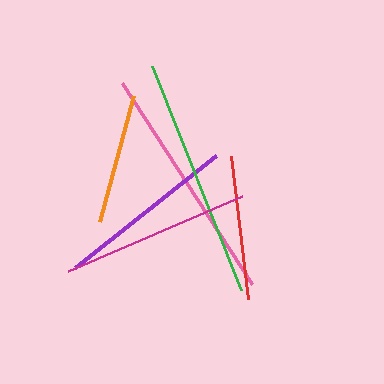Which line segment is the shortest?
The orange line is the shortest at approximately 131 pixels.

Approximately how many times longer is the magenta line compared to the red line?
The magenta line is approximately 1.3 times the length of the red line.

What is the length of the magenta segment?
The magenta segment is approximately 189 pixels long.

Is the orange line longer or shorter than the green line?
The green line is longer than the orange line.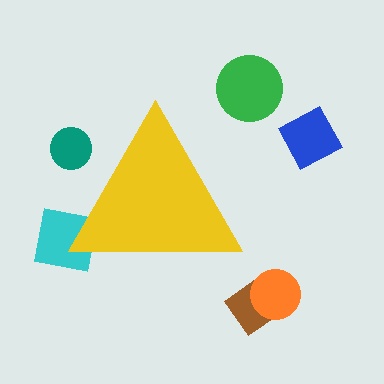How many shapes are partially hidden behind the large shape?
2 shapes are partially hidden.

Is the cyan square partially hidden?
Yes, the cyan square is partially hidden behind the yellow triangle.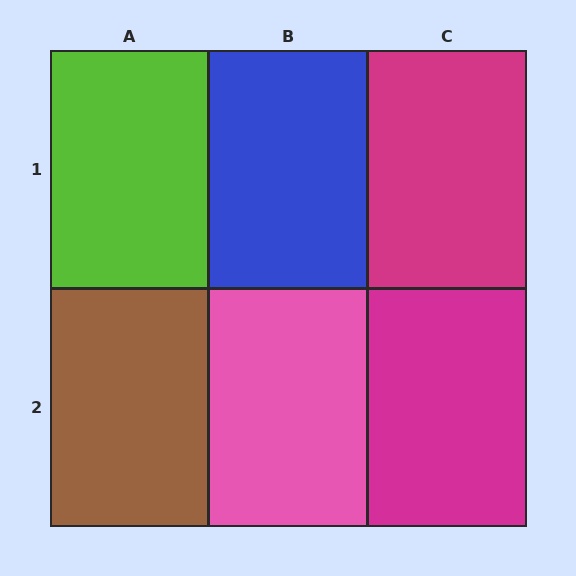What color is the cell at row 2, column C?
Magenta.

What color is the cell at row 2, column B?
Pink.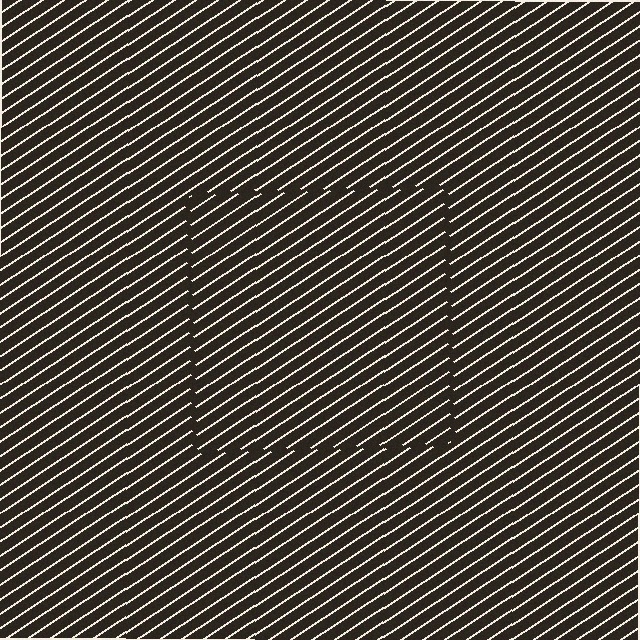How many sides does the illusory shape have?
4 sides — the line-ends trace a square.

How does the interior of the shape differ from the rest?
The interior of the shape contains the same grating, shifted by half a period — the contour is defined by the phase discontinuity where line-ends from the inner and outer gratings abut.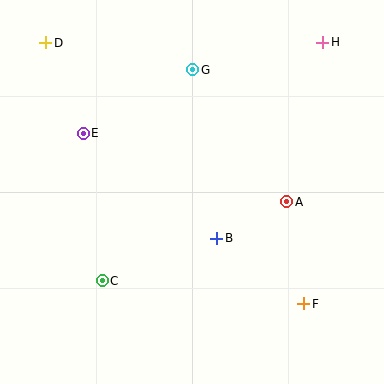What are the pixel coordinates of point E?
Point E is at (83, 133).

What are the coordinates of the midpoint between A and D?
The midpoint between A and D is at (166, 122).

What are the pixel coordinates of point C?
Point C is at (102, 281).